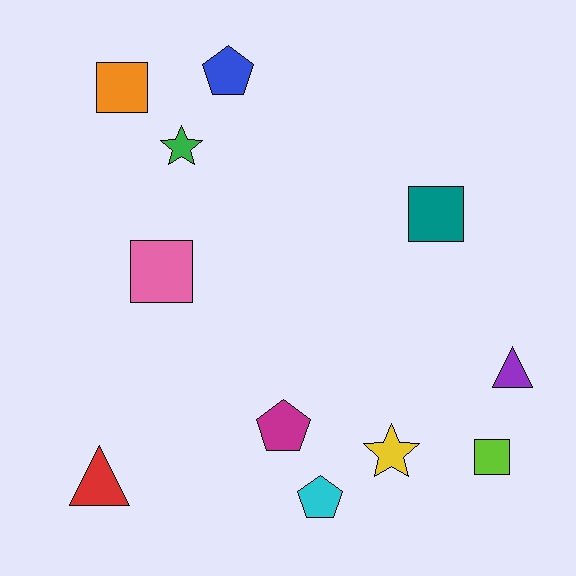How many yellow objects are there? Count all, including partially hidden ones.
There is 1 yellow object.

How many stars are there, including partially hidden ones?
There are 2 stars.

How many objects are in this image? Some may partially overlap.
There are 11 objects.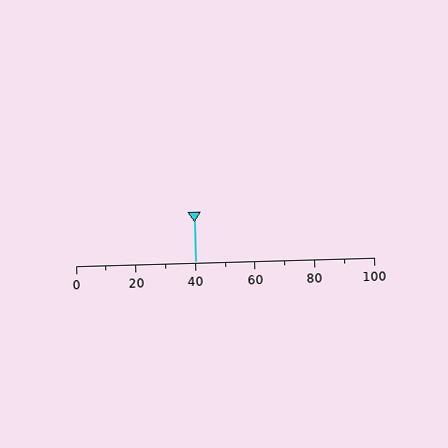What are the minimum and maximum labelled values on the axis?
The axis runs from 0 to 100.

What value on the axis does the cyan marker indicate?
The marker indicates approximately 40.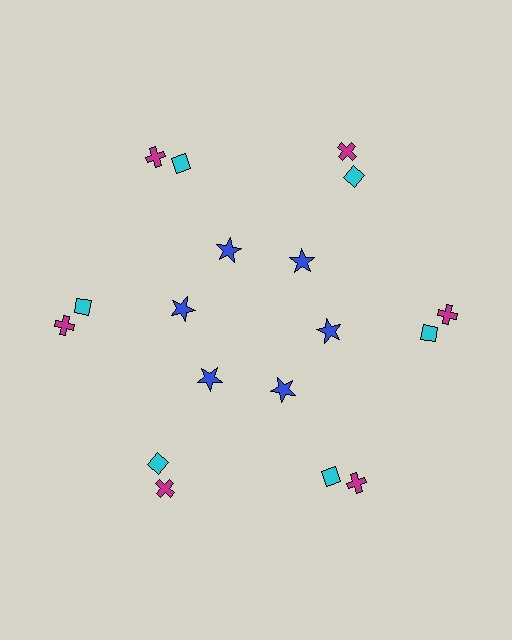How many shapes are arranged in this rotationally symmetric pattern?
There are 18 shapes, arranged in 6 groups of 3.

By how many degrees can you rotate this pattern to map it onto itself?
The pattern maps onto itself every 60 degrees of rotation.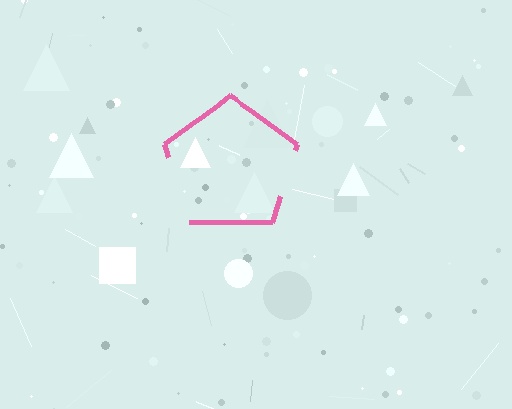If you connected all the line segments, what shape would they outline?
They would outline a pentagon.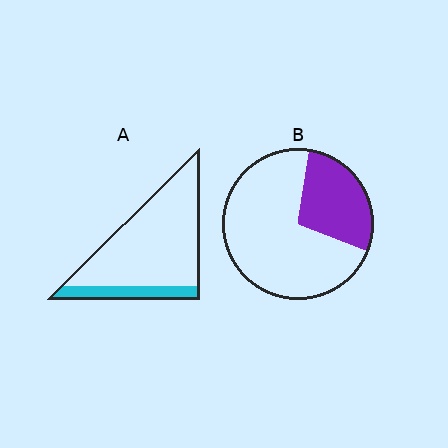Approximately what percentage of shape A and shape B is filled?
A is approximately 20% and B is approximately 30%.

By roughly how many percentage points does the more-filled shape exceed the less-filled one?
By roughly 10 percentage points (B over A).